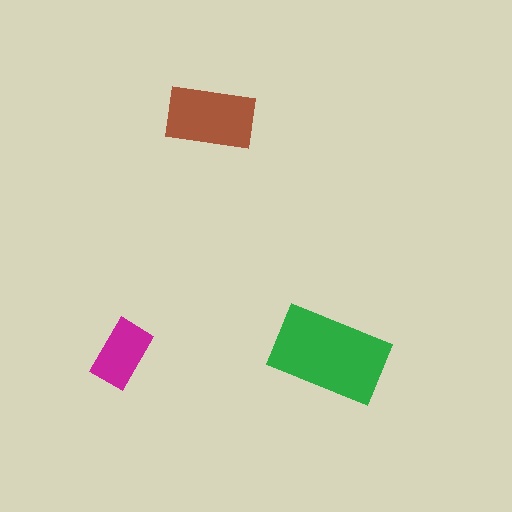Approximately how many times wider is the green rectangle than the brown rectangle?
About 1.5 times wider.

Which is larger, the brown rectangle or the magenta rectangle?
The brown one.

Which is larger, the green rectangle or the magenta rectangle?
The green one.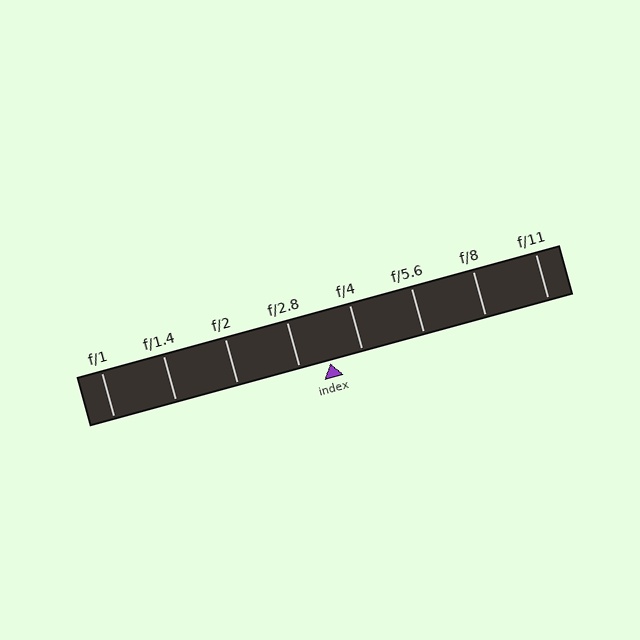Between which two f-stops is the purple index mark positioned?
The index mark is between f/2.8 and f/4.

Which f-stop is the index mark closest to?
The index mark is closest to f/2.8.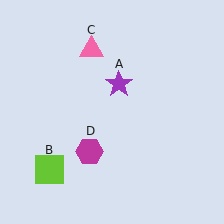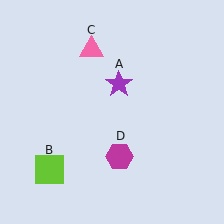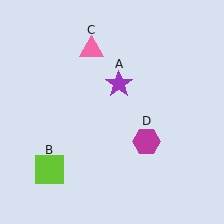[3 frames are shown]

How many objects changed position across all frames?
1 object changed position: magenta hexagon (object D).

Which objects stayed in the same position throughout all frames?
Purple star (object A) and lime square (object B) and pink triangle (object C) remained stationary.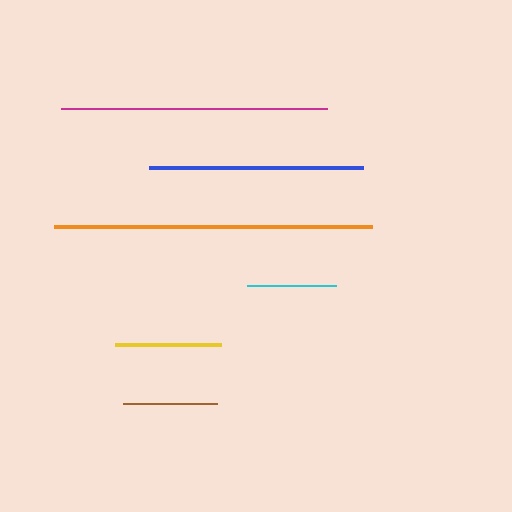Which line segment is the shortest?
The cyan line is the shortest at approximately 89 pixels.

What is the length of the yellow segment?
The yellow segment is approximately 106 pixels long.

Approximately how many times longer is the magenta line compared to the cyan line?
The magenta line is approximately 3.0 times the length of the cyan line.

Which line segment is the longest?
The orange line is the longest at approximately 318 pixels.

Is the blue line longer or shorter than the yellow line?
The blue line is longer than the yellow line.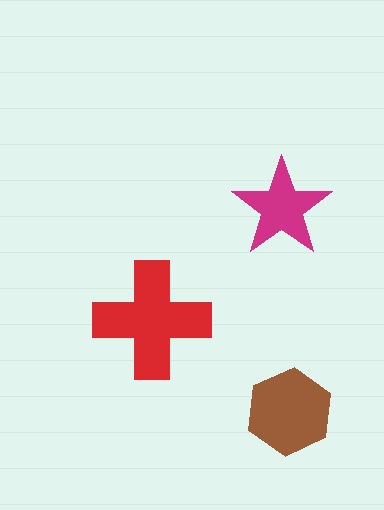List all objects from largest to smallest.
The red cross, the brown hexagon, the magenta star.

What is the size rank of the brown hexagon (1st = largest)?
2nd.